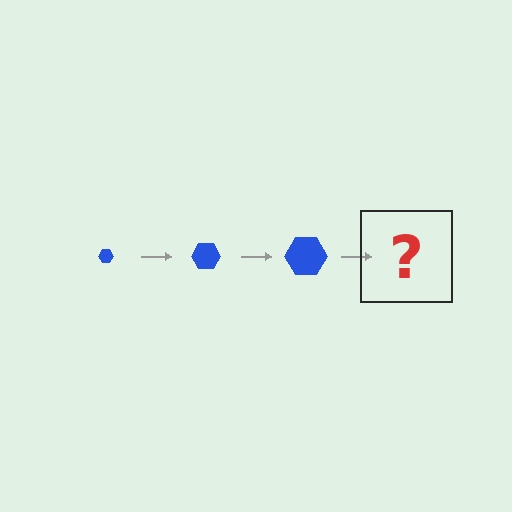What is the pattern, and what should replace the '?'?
The pattern is that the hexagon gets progressively larger each step. The '?' should be a blue hexagon, larger than the previous one.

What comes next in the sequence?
The next element should be a blue hexagon, larger than the previous one.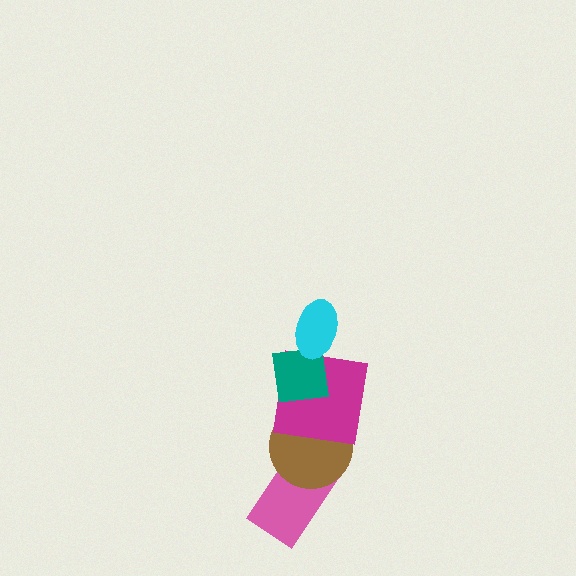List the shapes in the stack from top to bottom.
From top to bottom: the cyan ellipse, the teal square, the magenta square, the brown circle, the pink rectangle.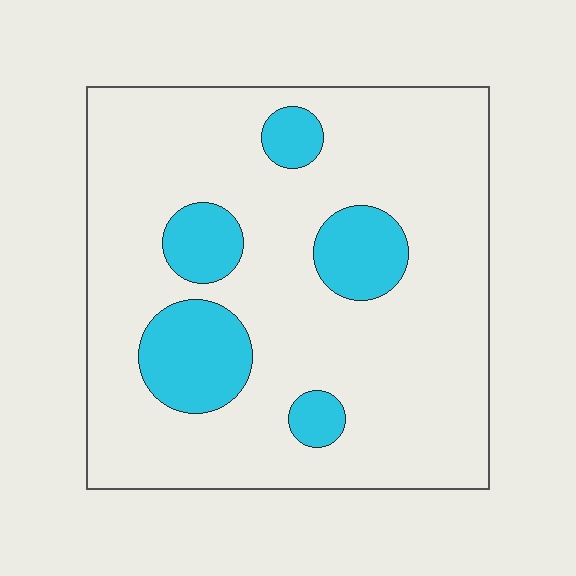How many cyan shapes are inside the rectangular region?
5.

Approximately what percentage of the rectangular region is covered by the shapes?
Approximately 20%.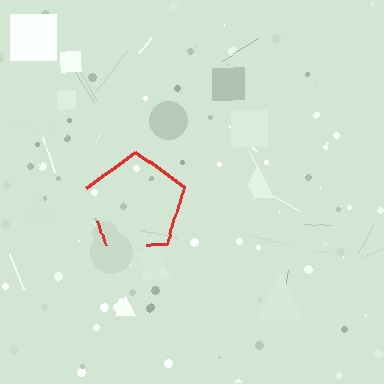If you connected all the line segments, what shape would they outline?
They would outline a pentagon.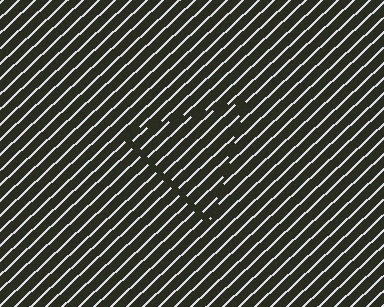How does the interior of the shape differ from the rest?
The interior of the shape contains the same grating, shifted by half a period — the contour is defined by the phase discontinuity where line-ends from the inner and outer gratings abut.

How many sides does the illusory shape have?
3 sides — the line-ends trace a triangle.